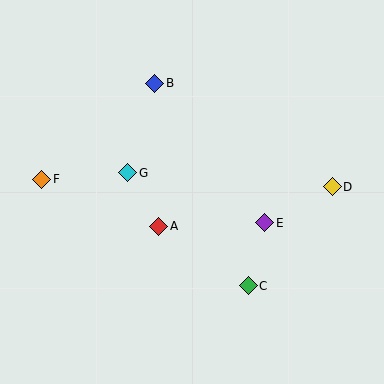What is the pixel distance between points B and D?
The distance between B and D is 205 pixels.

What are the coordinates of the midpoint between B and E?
The midpoint between B and E is at (210, 153).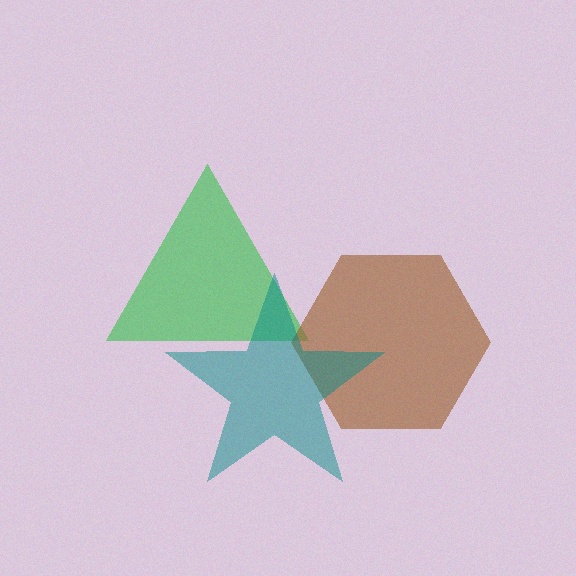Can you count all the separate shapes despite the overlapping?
Yes, there are 3 separate shapes.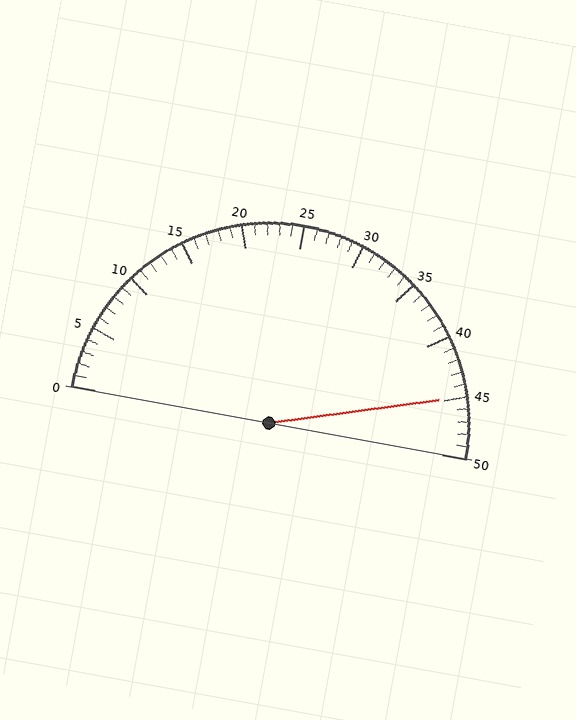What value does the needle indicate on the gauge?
The needle indicates approximately 45.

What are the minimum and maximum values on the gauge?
The gauge ranges from 0 to 50.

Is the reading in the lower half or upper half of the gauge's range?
The reading is in the upper half of the range (0 to 50).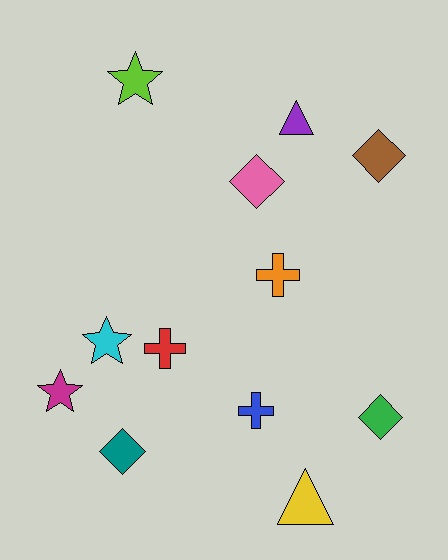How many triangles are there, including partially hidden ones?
There are 2 triangles.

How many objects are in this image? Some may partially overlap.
There are 12 objects.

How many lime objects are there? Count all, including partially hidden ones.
There is 1 lime object.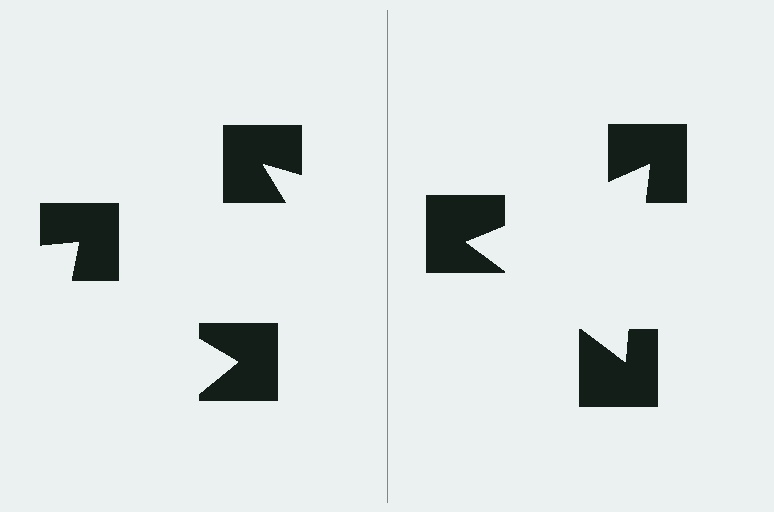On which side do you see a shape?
An illusory triangle appears on the right side. On the left side the wedge cuts are rotated, so no coherent shape forms.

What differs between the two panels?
The notched squares are positioned identically on both sides; only the wedge orientations differ. On the right they align to a triangle; on the left they are misaligned.